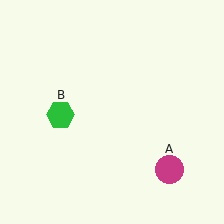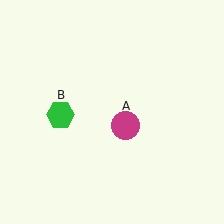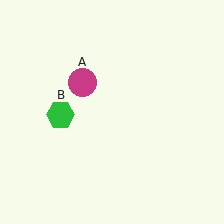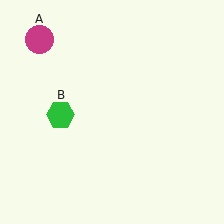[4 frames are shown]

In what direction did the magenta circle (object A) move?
The magenta circle (object A) moved up and to the left.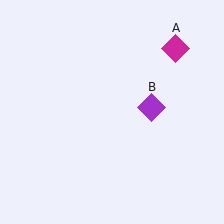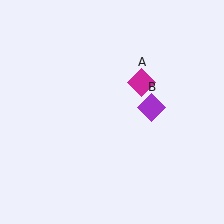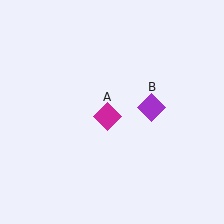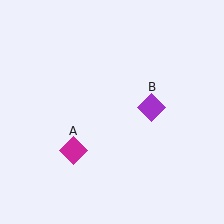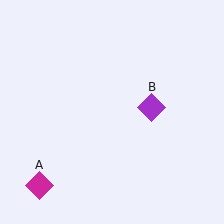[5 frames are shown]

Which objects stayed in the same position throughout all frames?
Purple diamond (object B) remained stationary.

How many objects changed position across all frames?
1 object changed position: magenta diamond (object A).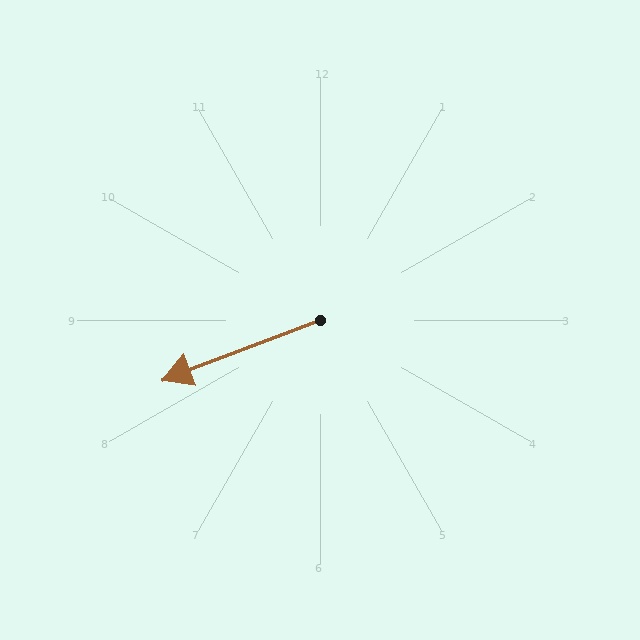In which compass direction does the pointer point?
West.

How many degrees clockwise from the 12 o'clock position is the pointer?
Approximately 249 degrees.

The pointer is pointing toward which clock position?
Roughly 8 o'clock.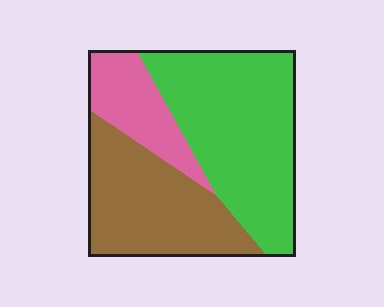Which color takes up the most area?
Green, at roughly 50%.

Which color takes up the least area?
Pink, at roughly 15%.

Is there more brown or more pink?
Brown.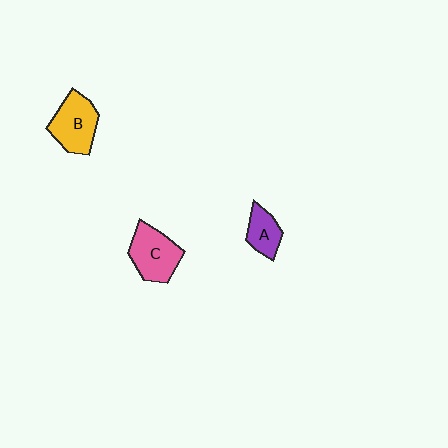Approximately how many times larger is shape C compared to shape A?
Approximately 1.7 times.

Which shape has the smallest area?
Shape A (purple).